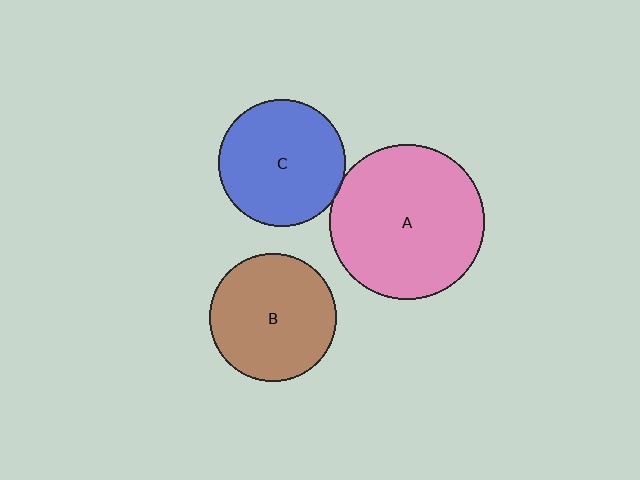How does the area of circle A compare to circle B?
Approximately 1.5 times.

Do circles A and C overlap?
Yes.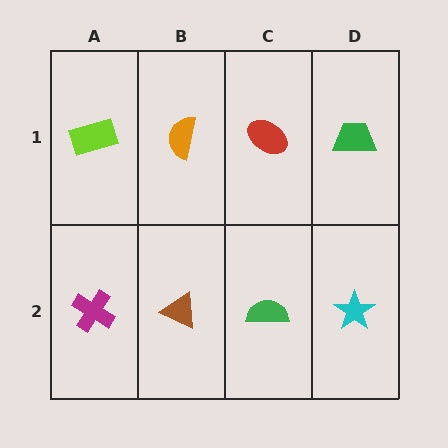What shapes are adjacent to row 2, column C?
A red ellipse (row 1, column C), a brown triangle (row 2, column B), a cyan star (row 2, column D).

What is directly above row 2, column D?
A green trapezoid.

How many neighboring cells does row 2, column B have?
3.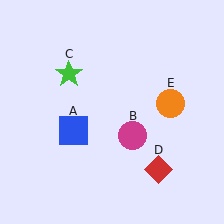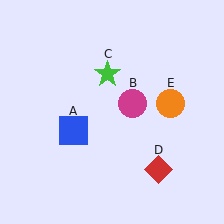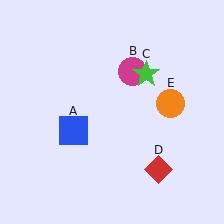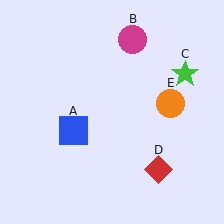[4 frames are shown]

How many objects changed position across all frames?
2 objects changed position: magenta circle (object B), green star (object C).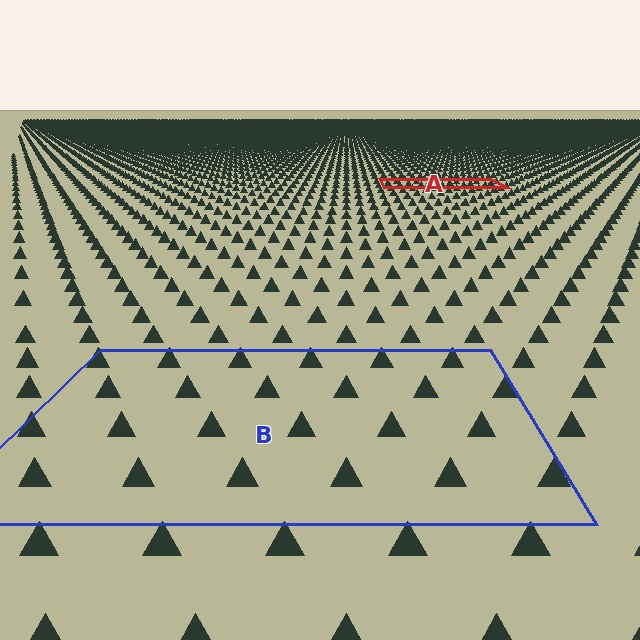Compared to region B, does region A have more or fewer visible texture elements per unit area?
Region A has more texture elements per unit area — they are packed more densely because it is farther away.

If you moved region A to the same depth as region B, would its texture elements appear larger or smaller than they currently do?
They would appear larger. At a closer depth, the same texture elements are projected at a bigger on-screen size.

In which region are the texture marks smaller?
The texture marks are smaller in region A, because it is farther away.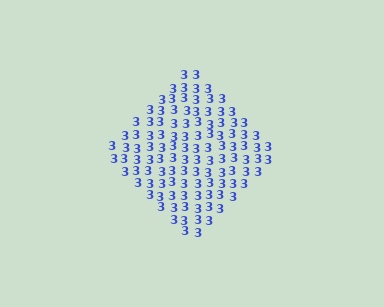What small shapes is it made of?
It is made of small digit 3's.